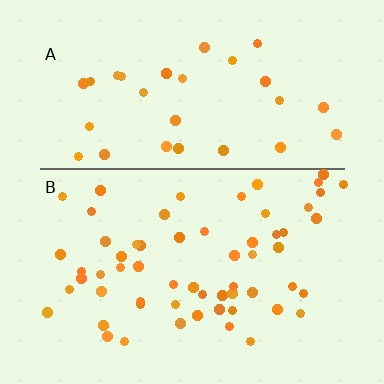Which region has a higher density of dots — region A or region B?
B (the bottom).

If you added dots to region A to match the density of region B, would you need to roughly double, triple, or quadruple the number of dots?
Approximately double.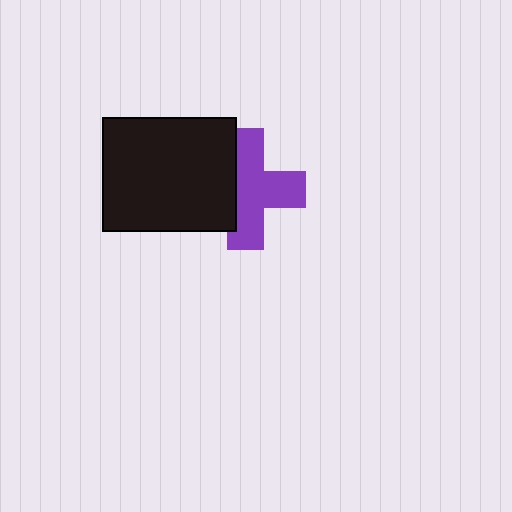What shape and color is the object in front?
The object in front is a black rectangle.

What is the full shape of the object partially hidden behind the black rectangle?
The partially hidden object is a purple cross.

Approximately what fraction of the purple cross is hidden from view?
Roughly 34% of the purple cross is hidden behind the black rectangle.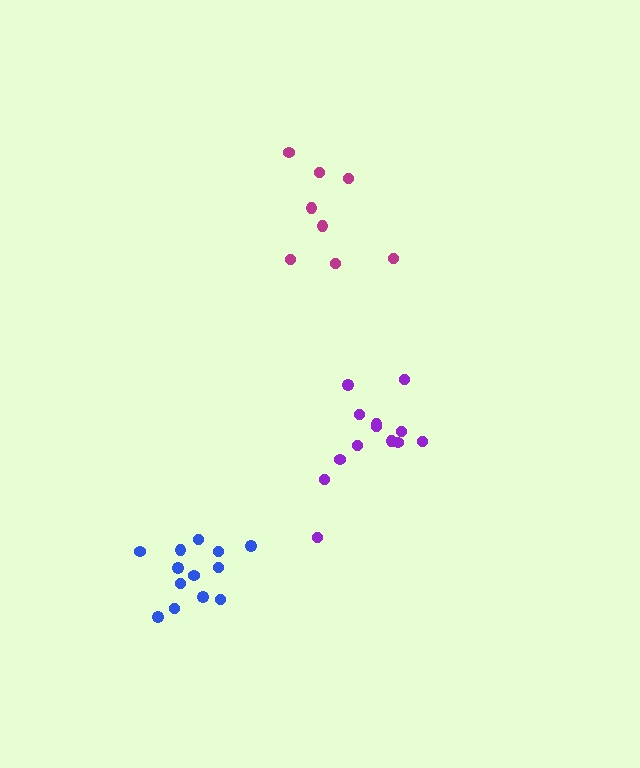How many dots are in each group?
Group 1: 13 dots, Group 2: 13 dots, Group 3: 8 dots (34 total).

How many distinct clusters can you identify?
There are 3 distinct clusters.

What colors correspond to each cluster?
The clusters are colored: purple, blue, magenta.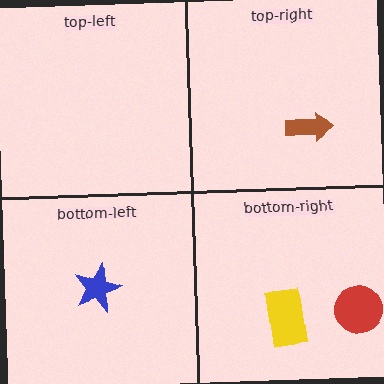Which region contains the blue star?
The bottom-left region.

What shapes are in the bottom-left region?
The blue star.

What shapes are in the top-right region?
The brown arrow.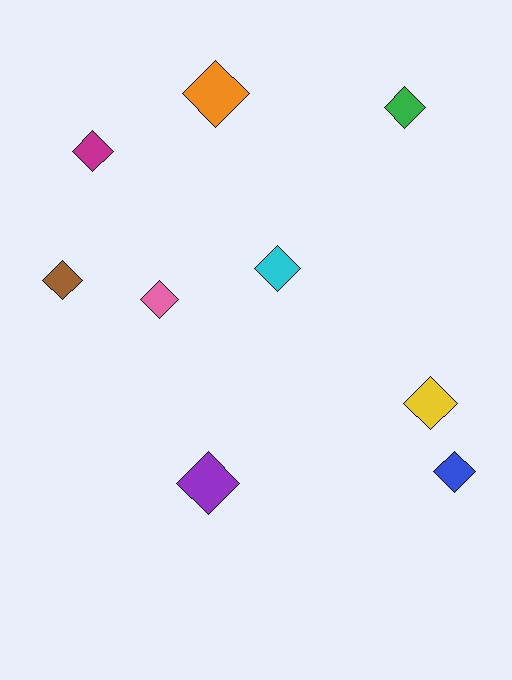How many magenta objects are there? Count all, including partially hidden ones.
There is 1 magenta object.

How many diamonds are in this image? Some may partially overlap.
There are 9 diamonds.